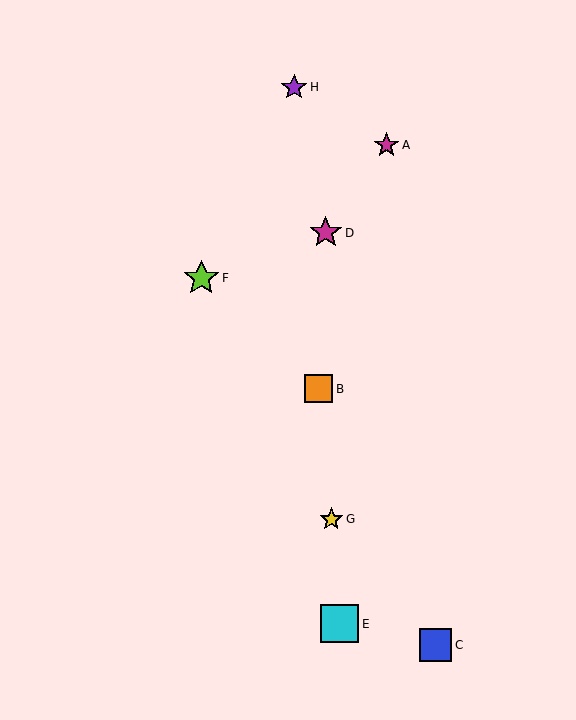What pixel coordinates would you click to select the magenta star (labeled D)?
Click at (326, 233) to select the magenta star D.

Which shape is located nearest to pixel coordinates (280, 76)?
The purple star (labeled H) at (294, 87) is nearest to that location.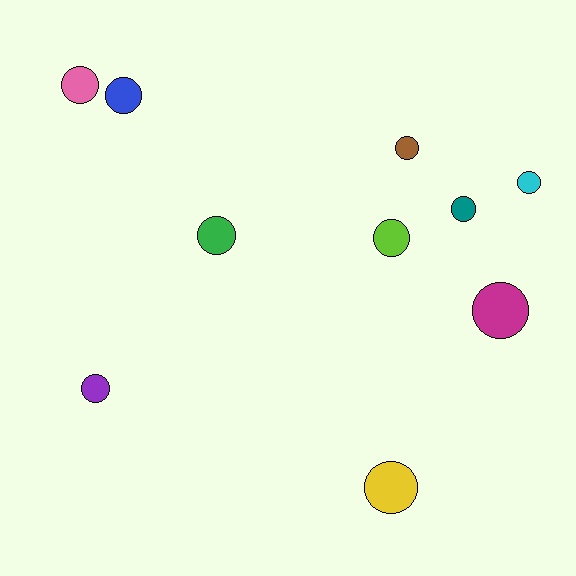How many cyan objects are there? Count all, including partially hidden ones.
There is 1 cyan object.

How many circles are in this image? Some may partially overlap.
There are 10 circles.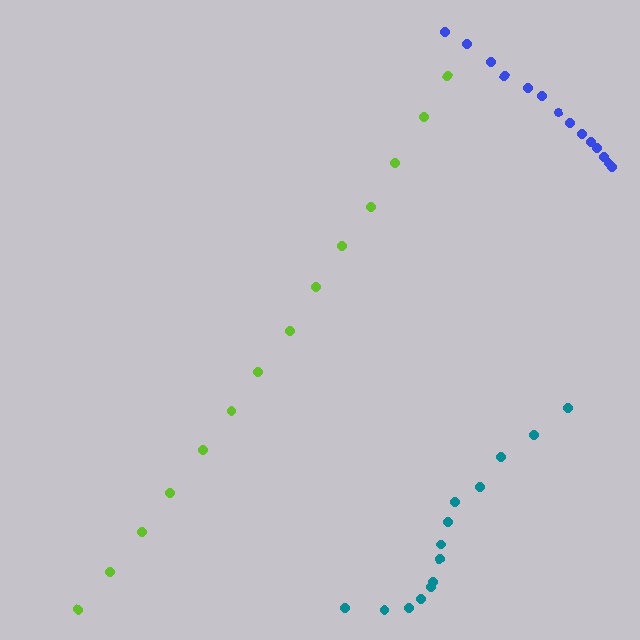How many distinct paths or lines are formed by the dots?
There are 3 distinct paths.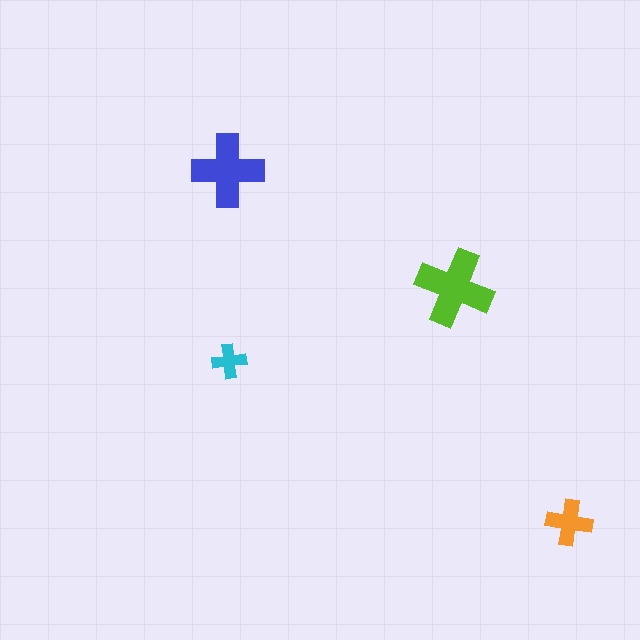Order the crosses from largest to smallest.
the lime one, the blue one, the orange one, the cyan one.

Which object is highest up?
The blue cross is topmost.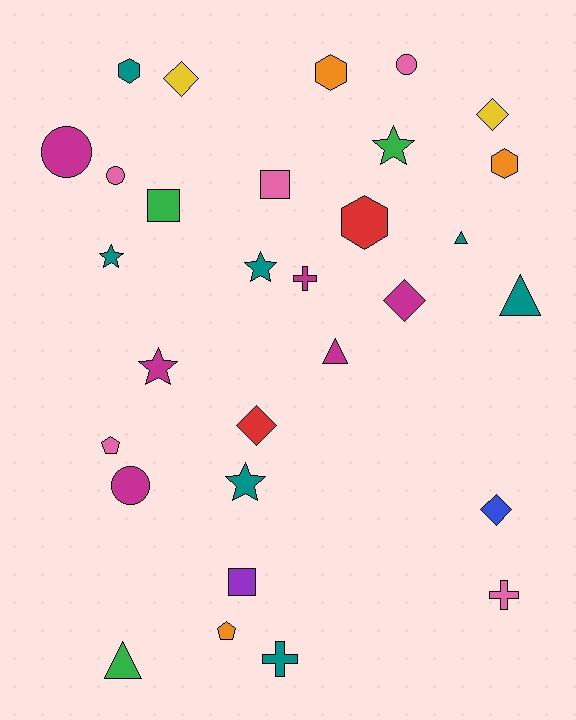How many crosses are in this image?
There are 3 crosses.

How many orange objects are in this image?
There are 3 orange objects.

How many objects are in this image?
There are 30 objects.